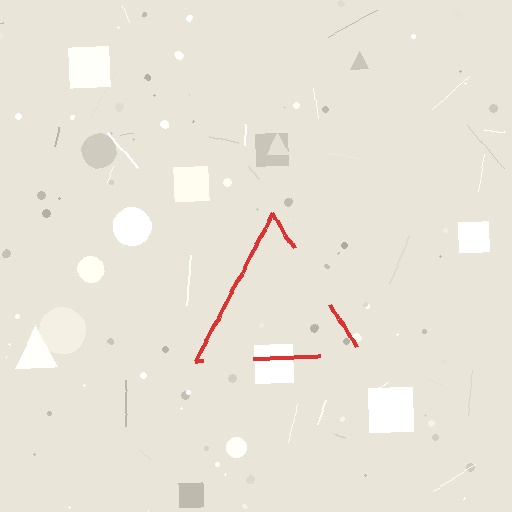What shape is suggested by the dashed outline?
The dashed outline suggests a triangle.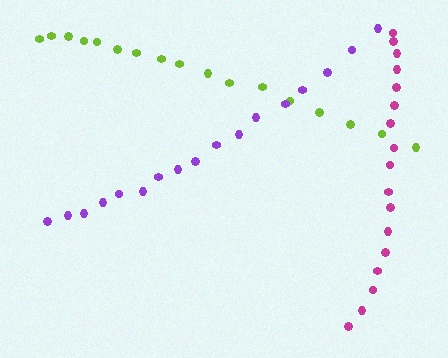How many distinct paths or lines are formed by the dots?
There are 3 distinct paths.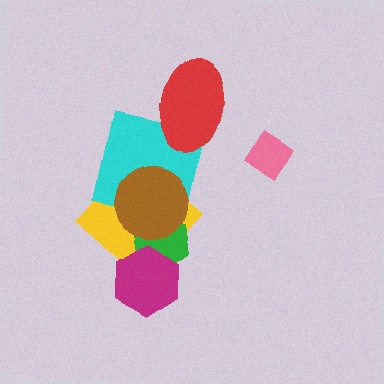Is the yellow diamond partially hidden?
Yes, it is partially covered by another shape.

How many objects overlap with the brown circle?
3 objects overlap with the brown circle.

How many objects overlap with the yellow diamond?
4 objects overlap with the yellow diamond.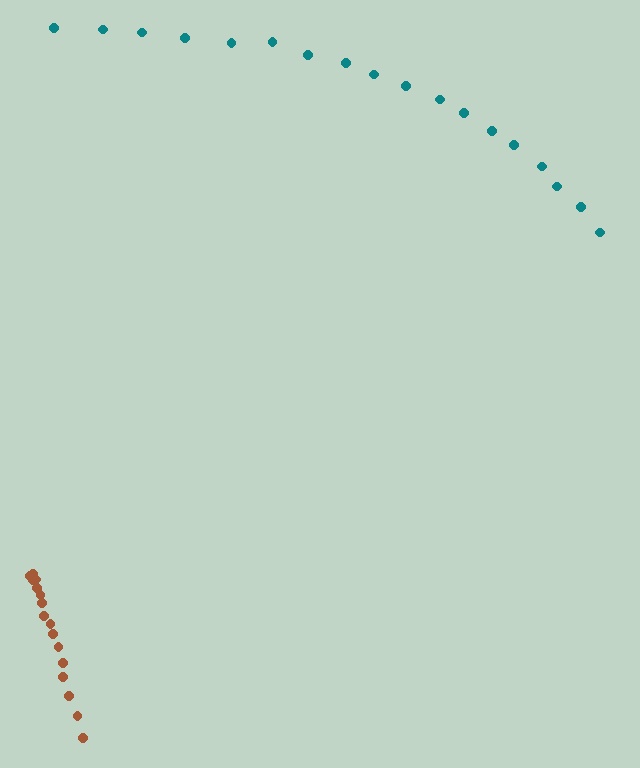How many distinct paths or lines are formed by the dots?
There are 2 distinct paths.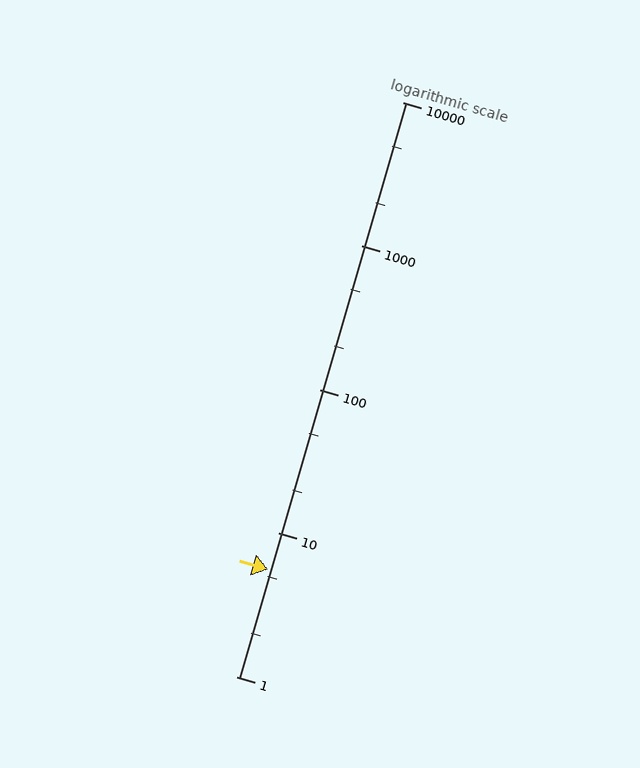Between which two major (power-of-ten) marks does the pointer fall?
The pointer is between 1 and 10.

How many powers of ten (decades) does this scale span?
The scale spans 4 decades, from 1 to 10000.